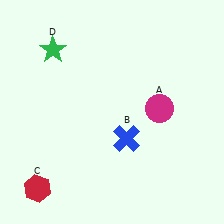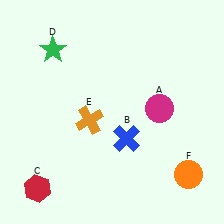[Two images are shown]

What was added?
An orange cross (E), an orange circle (F) were added in Image 2.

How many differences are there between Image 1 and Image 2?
There are 2 differences between the two images.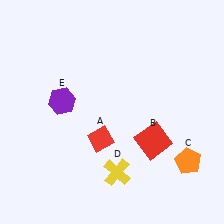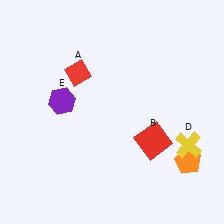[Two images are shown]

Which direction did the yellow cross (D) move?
The yellow cross (D) moved right.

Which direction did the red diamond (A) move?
The red diamond (A) moved up.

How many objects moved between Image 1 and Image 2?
2 objects moved between the two images.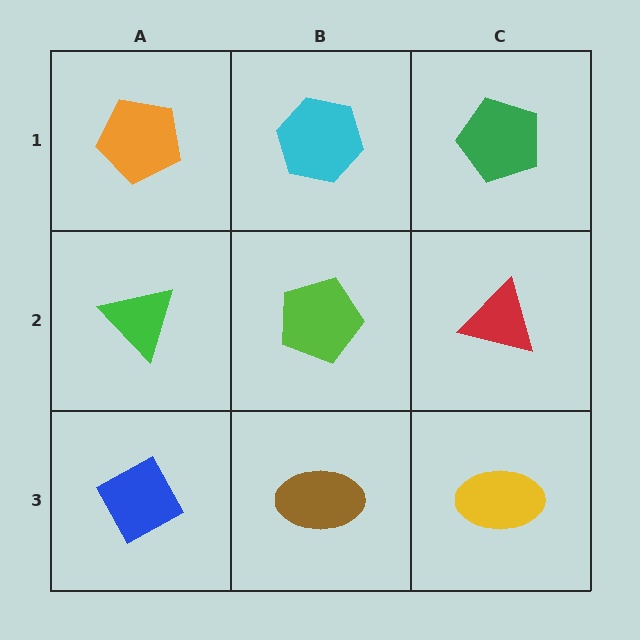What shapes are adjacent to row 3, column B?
A lime pentagon (row 2, column B), a blue diamond (row 3, column A), a yellow ellipse (row 3, column C).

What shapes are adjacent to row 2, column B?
A cyan hexagon (row 1, column B), a brown ellipse (row 3, column B), a green triangle (row 2, column A), a red triangle (row 2, column C).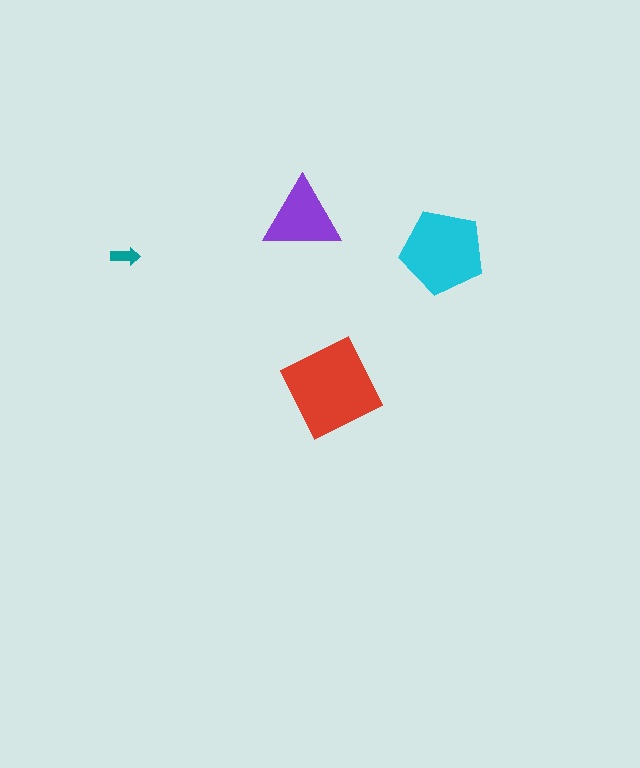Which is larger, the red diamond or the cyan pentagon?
The red diamond.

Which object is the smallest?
The teal arrow.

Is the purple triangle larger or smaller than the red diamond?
Smaller.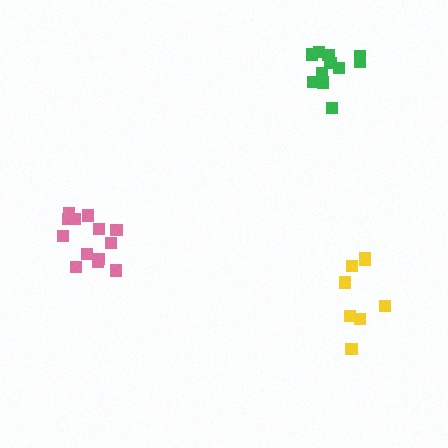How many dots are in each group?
Group 1: 8 dots, Group 2: 11 dots, Group 3: 13 dots (32 total).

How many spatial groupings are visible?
There are 3 spatial groupings.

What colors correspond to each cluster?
The clusters are colored: yellow, green, pink.